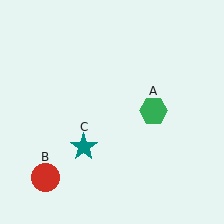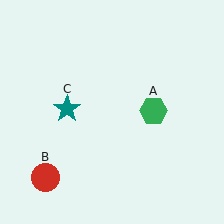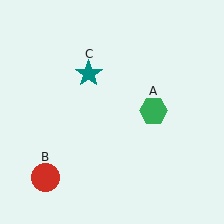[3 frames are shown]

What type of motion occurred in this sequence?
The teal star (object C) rotated clockwise around the center of the scene.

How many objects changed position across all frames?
1 object changed position: teal star (object C).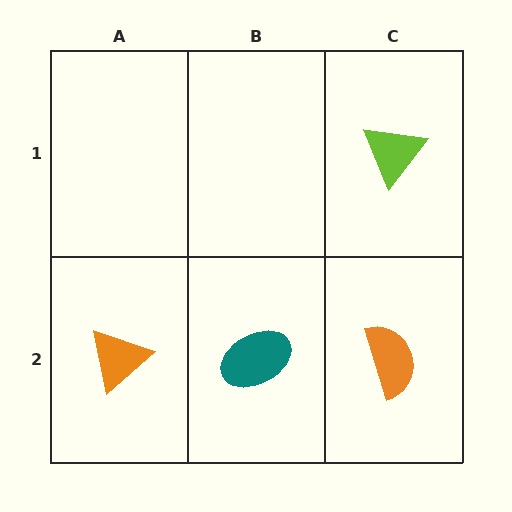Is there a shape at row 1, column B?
No, that cell is empty.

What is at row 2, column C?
An orange semicircle.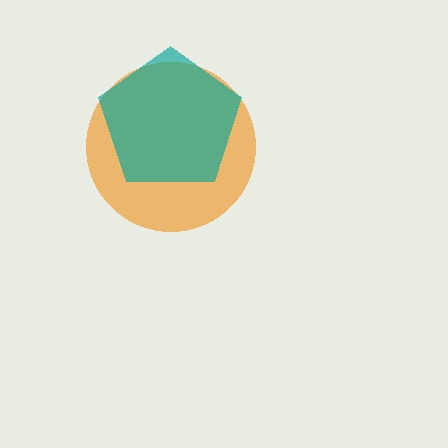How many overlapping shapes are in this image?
There are 2 overlapping shapes in the image.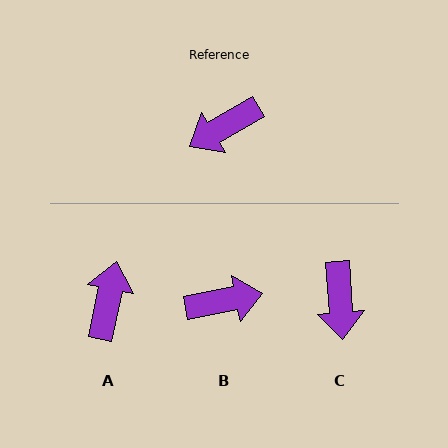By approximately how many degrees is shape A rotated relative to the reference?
Approximately 132 degrees clockwise.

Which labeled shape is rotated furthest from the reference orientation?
B, about 161 degrees away.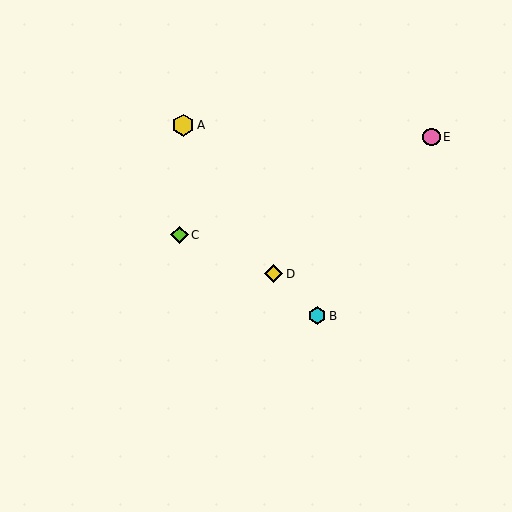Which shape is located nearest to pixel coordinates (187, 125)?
The yellow hexagon (labeled A) at (183, 125) is nearest to that location.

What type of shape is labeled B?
Shape B is a cyan hexagon.